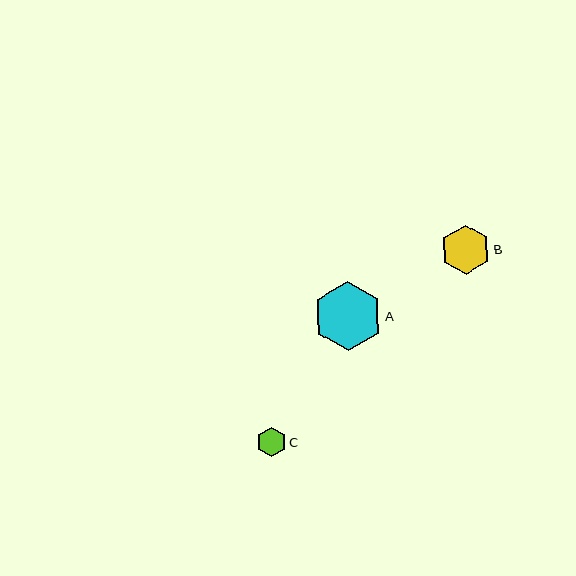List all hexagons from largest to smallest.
From largest to smallest: A, B, C.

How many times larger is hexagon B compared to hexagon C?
Hexagon B is approximately 1.6 times the size of hexagon C.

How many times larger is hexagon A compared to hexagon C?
Hexagon A is approximately 2.3 times the size of hexagon C.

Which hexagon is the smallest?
Hexagon C is the smallest with a size of approximately 30 pixels.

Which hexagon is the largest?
Hexagon A is the largest with a size of approximately 69 pixels.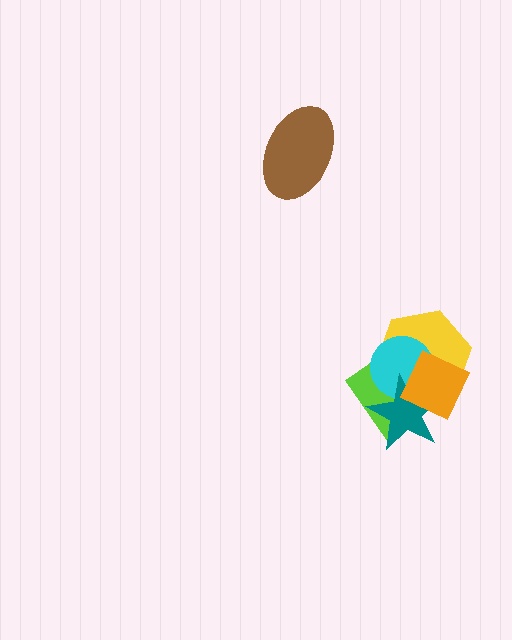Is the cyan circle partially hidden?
Yes, it is partially covered by another shape.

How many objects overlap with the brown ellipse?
0 objects overlap with the brown ellipse.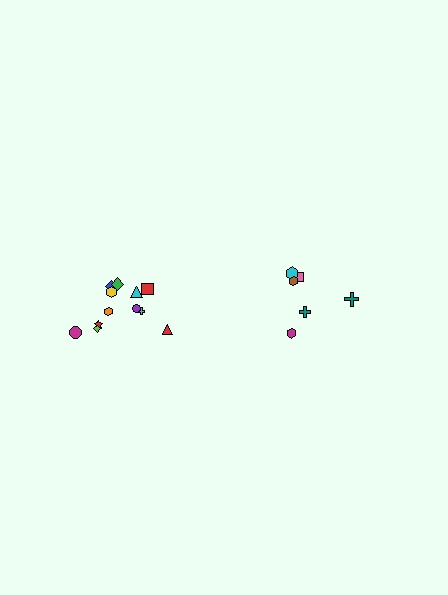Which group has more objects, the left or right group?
The left group.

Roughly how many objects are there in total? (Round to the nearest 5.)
Roughly 20 objects in total.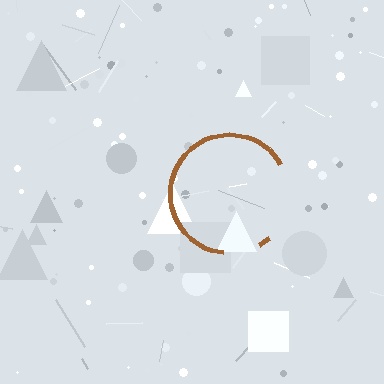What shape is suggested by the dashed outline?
The dashed outline suggests a circle.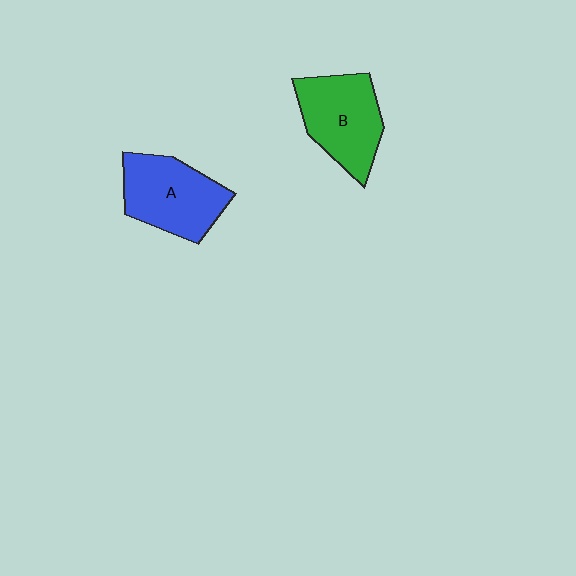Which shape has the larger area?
Shape A (blue).